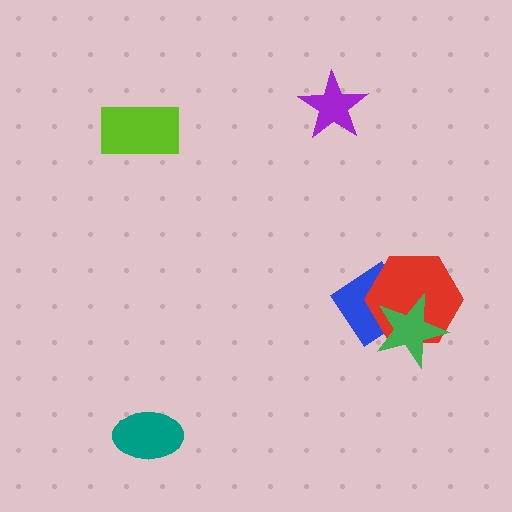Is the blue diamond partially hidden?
Yes, it is partially covered by another shape.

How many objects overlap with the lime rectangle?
0 objects overlap with the lime rectangle.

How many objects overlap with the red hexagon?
2 objects overlap with the red hexagon.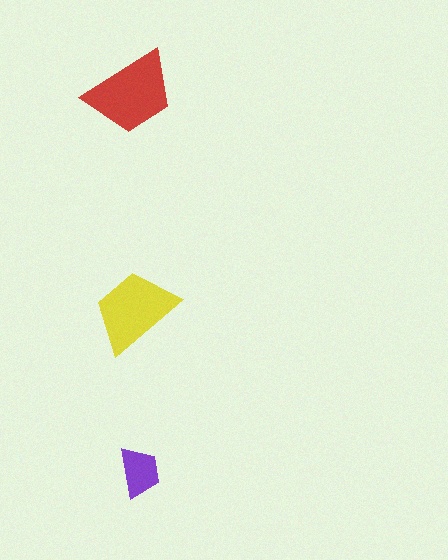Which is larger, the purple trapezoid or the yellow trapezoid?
The yellow one.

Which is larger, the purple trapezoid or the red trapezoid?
The red one.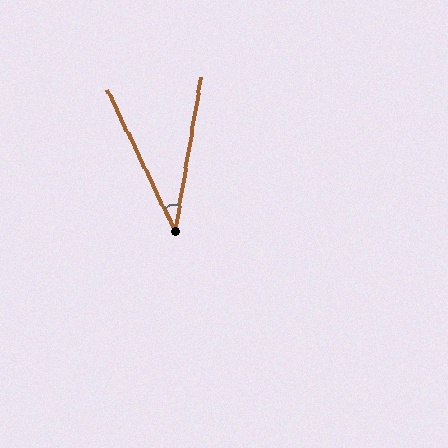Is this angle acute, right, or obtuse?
It is acute.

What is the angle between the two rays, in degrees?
Approximately 35 degrees.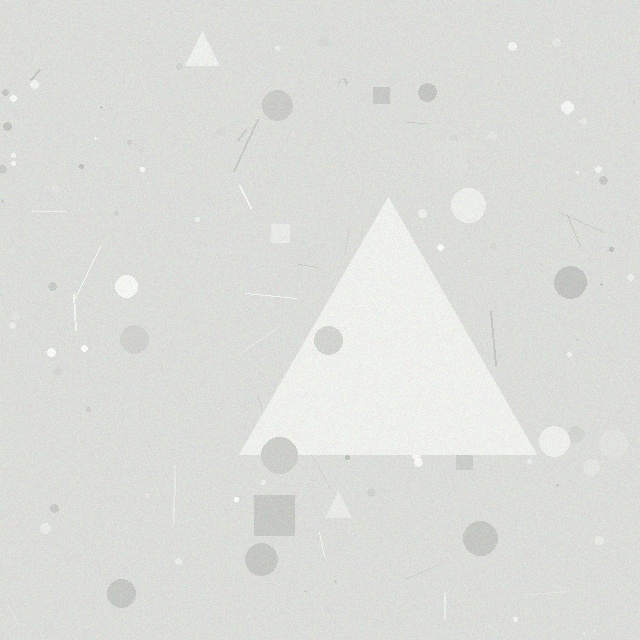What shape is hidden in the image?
A triangle is hidden in the image.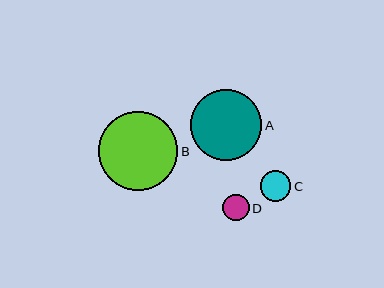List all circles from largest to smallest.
From largest to smallest: B, A, C, D.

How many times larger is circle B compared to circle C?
Circle B is approximately 2.6 times the size of circle C.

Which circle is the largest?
Circle B is the largest with a size of approximately 79 pixels.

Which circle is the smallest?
Circle D is the smallest with a size of approximately 27 pixels.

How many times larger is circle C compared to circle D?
Circle C is approximately 1.1 times the size of circle D.